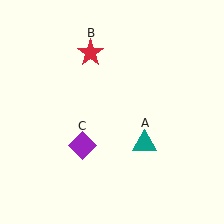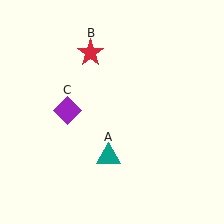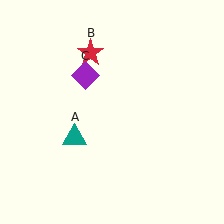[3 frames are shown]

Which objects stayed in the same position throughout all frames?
Red star (object B) remained stationary.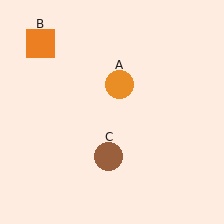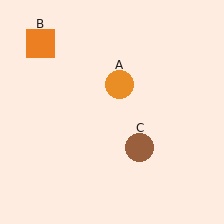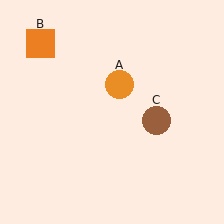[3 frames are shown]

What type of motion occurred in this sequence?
The brown circle (object C) rotated counterclockwise around the center of the scene.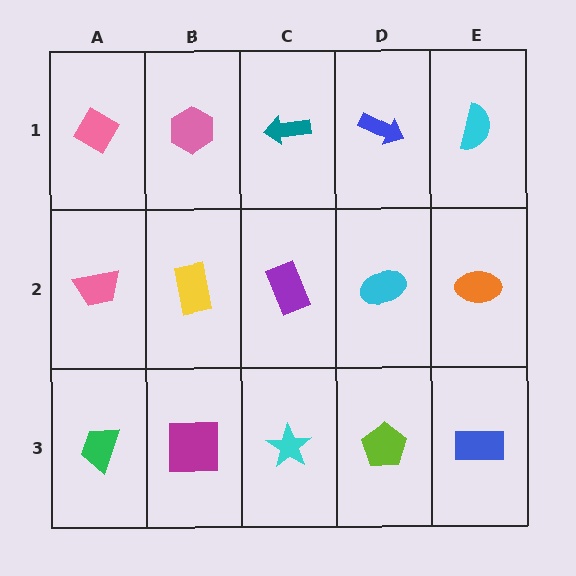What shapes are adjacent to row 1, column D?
A cyan ellipse (row 2, column D), a teal arrow (row 1, column C), a cyan semicircle (row 1, column E).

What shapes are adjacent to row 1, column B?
A yellow rectangle (row 2, column B), a pink diamond (row 1, column A), a teal arrow (row 1, column C).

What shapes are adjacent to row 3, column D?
A cyan ellipse (row 2, column D), a cyan star (row 3, column C), a blue rectangle (row 3, column E).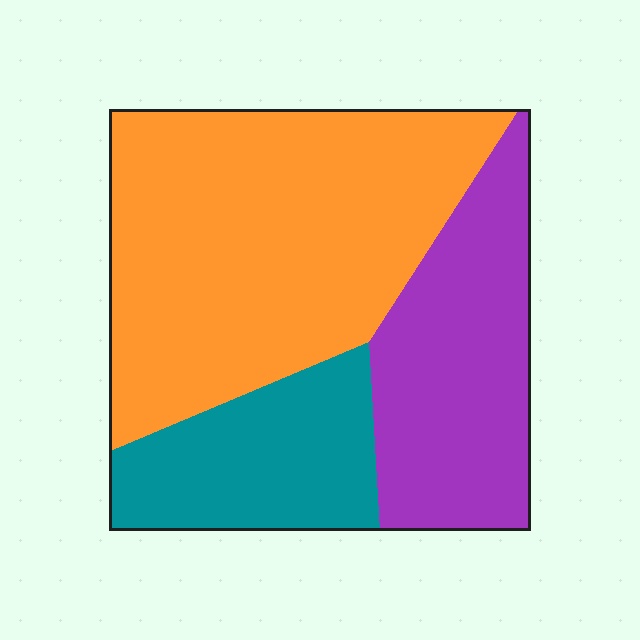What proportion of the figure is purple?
Purple takes up about one quarter (1/4) of the figure.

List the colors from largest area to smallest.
From largest to smallest: orange, purple, teal.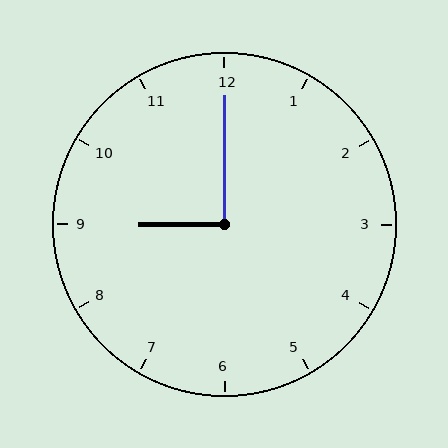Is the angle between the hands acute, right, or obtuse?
It is right.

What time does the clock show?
9:00.